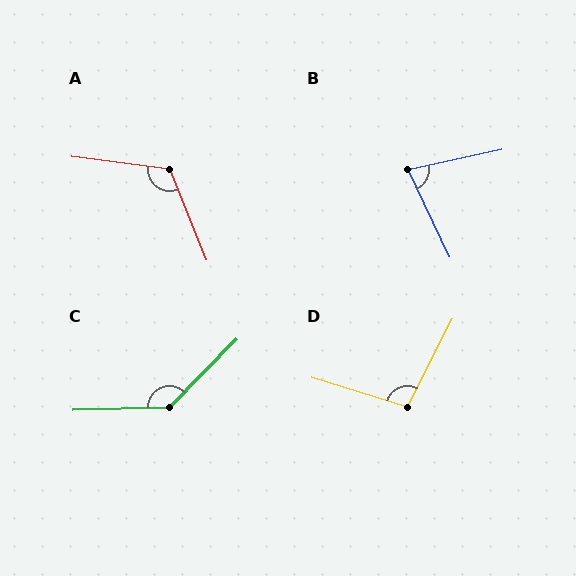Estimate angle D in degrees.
Approximately 100 degrees.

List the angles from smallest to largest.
B (77°), D (100°), A (119°), C (136°).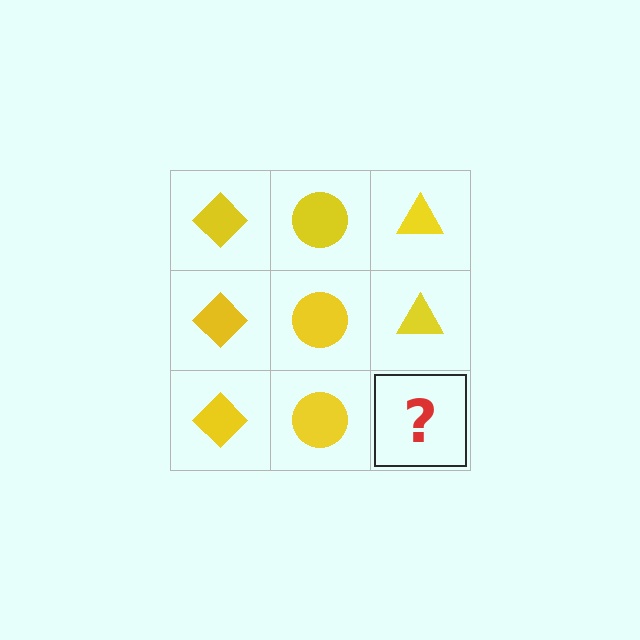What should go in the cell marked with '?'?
The missing cell should contain a yellow triangle.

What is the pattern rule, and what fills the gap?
The rule is that each column has a consistent shape. The gap should be filled with a yellow triangle.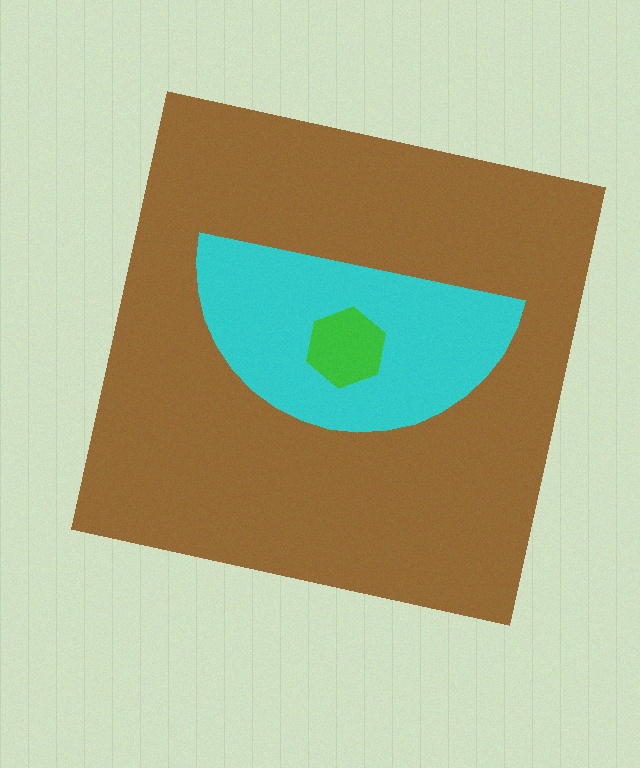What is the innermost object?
The green hexagon.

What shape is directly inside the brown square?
The cyan semicircle.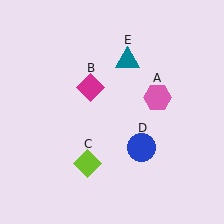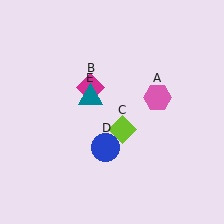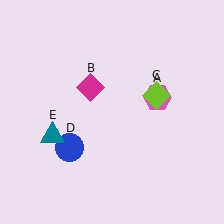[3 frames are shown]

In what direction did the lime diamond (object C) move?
The lime diamond (object C) moved up and to the right.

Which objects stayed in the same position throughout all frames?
Pink hexagon (object A) and magenta diamond (object B) remained stationary.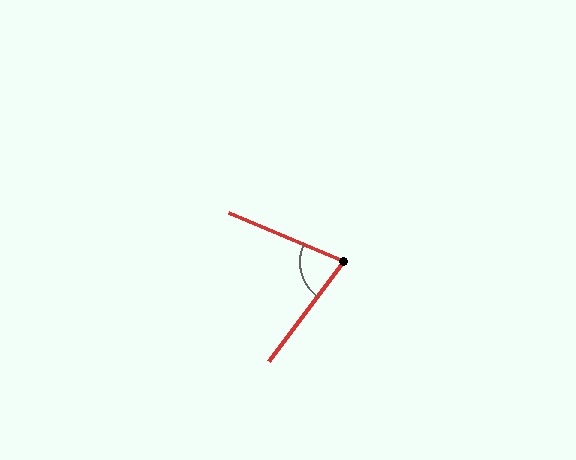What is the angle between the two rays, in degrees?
Approximately 76 degrees.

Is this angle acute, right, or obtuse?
It is acute.